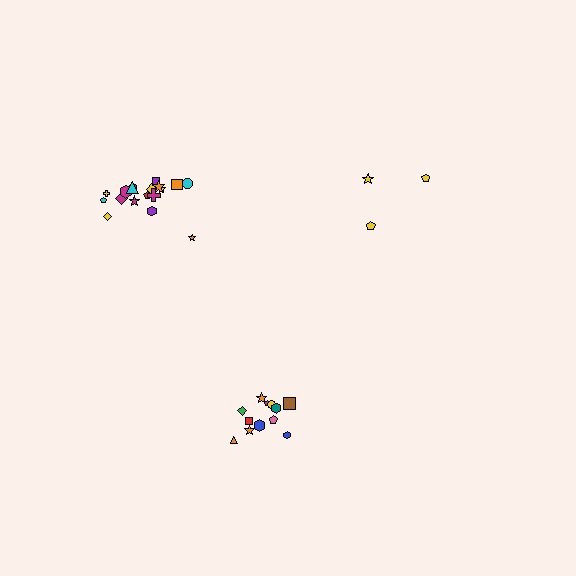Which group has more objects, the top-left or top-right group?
The top-left group.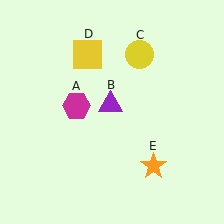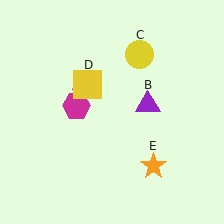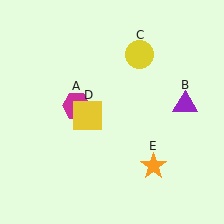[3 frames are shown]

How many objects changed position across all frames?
2 objects changed position: purple triangle (object B), yellow square (object D).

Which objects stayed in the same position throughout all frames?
Magenta hexagon (object A) and yellow circle (object C) and orange star (object E) remained stationary.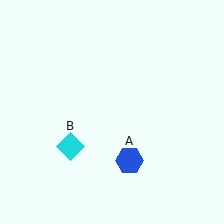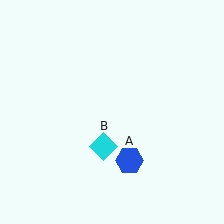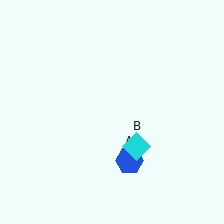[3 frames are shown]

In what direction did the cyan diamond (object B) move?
The cyan diamond (object B) moved right.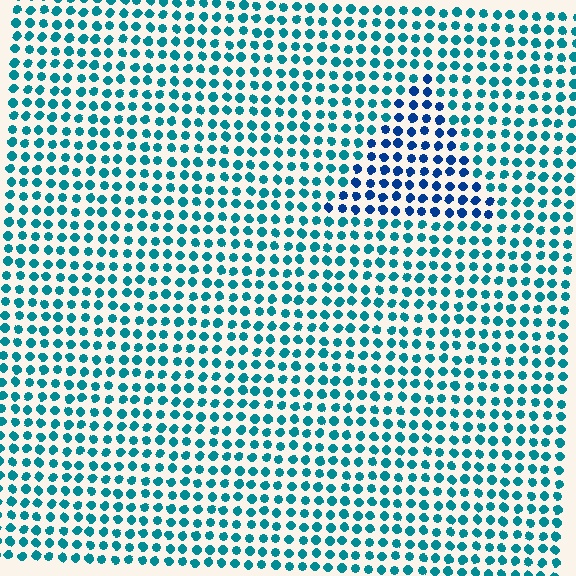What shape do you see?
I see a triangle.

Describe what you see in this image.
The image is filled with small teal elements in a uniform arrangement. A triangle-shaped region is visible where the elements are tinted to a slightly different hue, forming a subtle color boundary.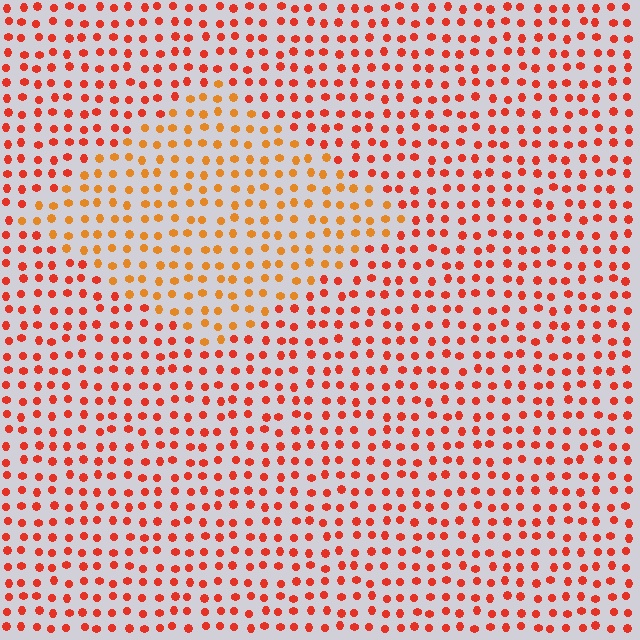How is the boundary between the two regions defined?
The boundary is defined purely by a slight shift in hue (about 27 degrees). Spacing, size, and orientation are identical on both sides.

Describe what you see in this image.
The image is filled with small red elements in a uniform arrangement. A diamond-shaped region is visible where the elements are tinted to a slightly different hue, forming a subtle color boundary.